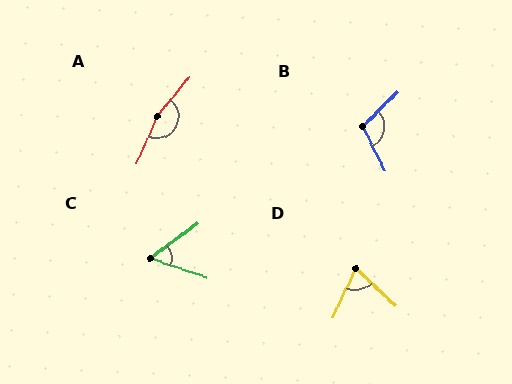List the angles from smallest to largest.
C (56°), D (71°), B (108°), A (164°).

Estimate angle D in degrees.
Approximately 71 degrees.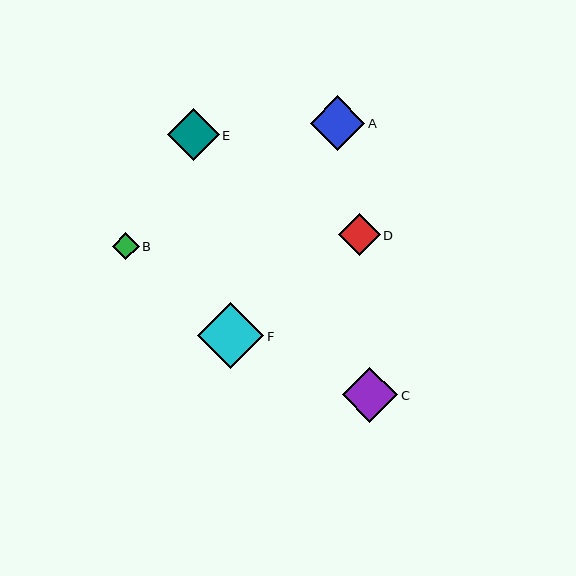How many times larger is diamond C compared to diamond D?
Diamond C is approximately 1.3 times the size of diamond D.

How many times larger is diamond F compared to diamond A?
Diamond F is approximately 1.2 times the size of diamond A.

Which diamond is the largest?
Diamond F is the largest with a size of approximately 66 pixels.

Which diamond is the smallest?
Diamond B is the smallest with a size of approximately 27 pixels.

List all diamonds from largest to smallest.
From largest to smallest: F, C, A, E, D, B.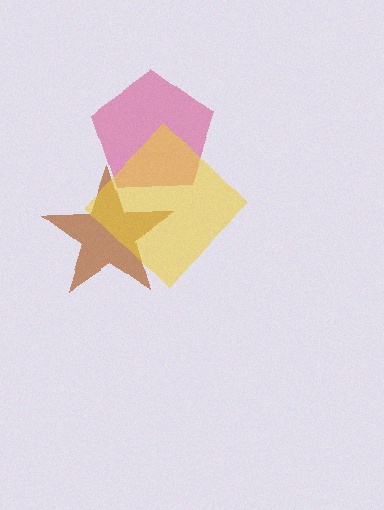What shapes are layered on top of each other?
The layered shapes are: a pink pentagon, a brown star, a yellow diamond.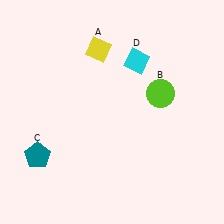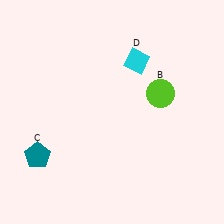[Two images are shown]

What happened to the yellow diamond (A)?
The yellow diamond (A) was removed in Image 2. It was in the top-left area of Image 1.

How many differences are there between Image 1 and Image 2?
There is 1 difference between the two images.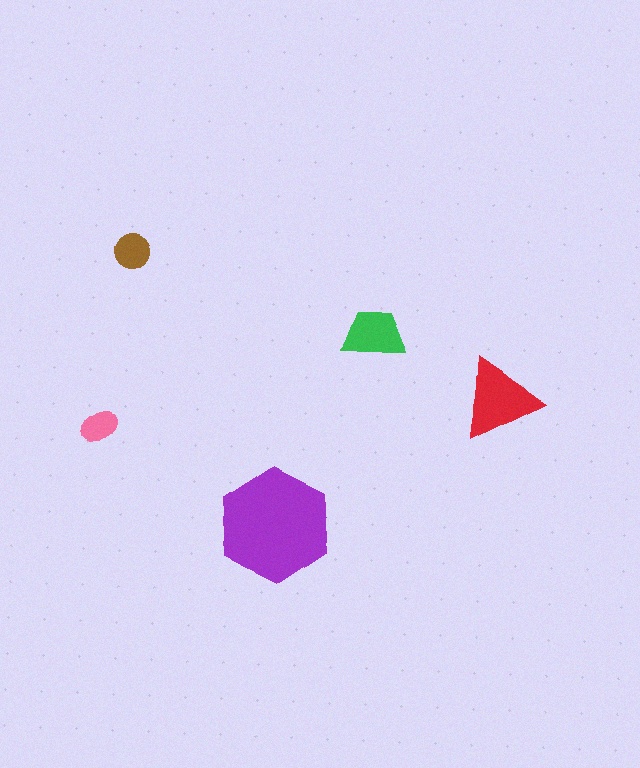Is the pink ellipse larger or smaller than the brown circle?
Smaller.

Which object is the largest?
The purple hexagon.